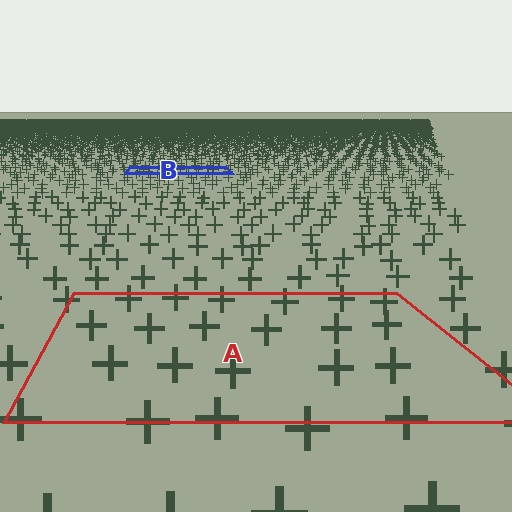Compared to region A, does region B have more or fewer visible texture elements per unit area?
Region B has more texture elements per unit area — they are packed more densely because it is farther away.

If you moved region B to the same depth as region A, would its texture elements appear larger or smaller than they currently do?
They would appear larger. At a closer depth, the same texture elements are projected at a bigger on-screen size.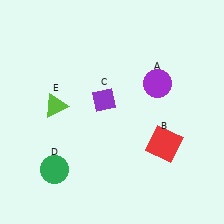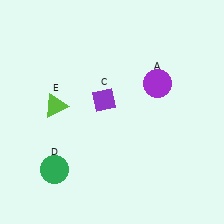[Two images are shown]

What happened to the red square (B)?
The red square (B) was removed in Image 2. It was in the bottom-right area of Image 1.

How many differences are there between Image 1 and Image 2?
There is 1 difference between the two images.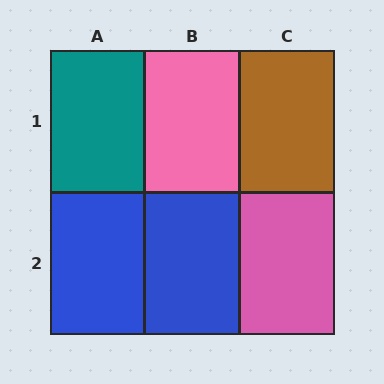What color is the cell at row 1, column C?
Brown.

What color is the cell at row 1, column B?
Pink.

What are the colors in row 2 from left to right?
Blue, blue, pink.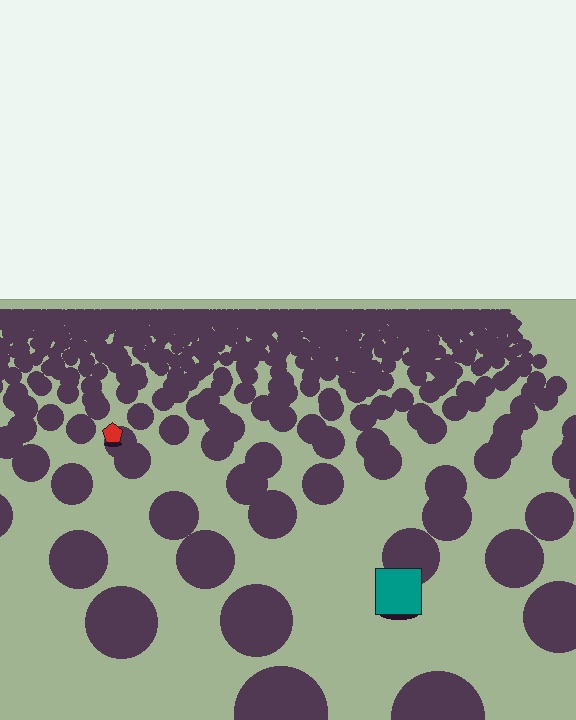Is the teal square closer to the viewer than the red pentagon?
Yes. The teal square is closer — you can tell from the texture gradient: the ground texture is coarser near it.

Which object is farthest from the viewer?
The red pentagon is farthest from the viewer. It appears smaller and the ground texture around it is denser.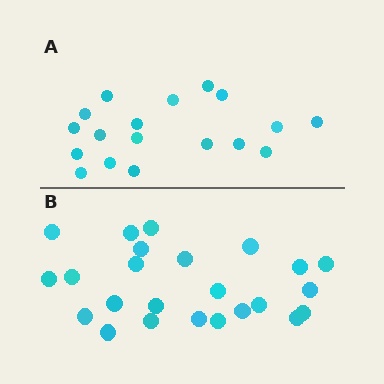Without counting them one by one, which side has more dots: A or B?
Region B (the bottom region) has more dots.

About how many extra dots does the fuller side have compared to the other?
Region B has about 6 more dots than region A.